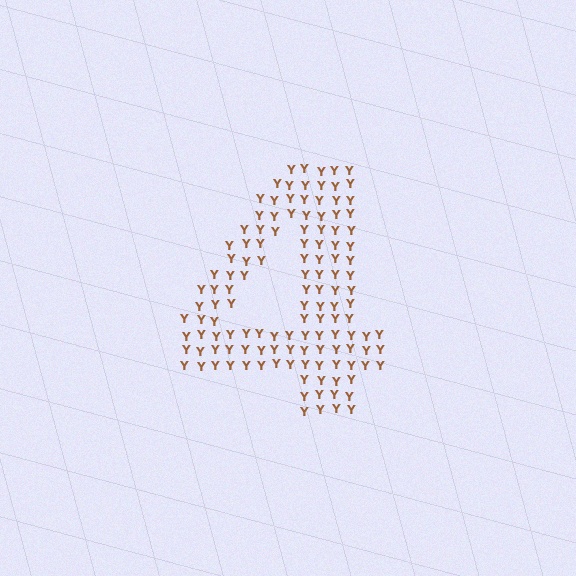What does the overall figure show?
The overall figure shows the digit 4.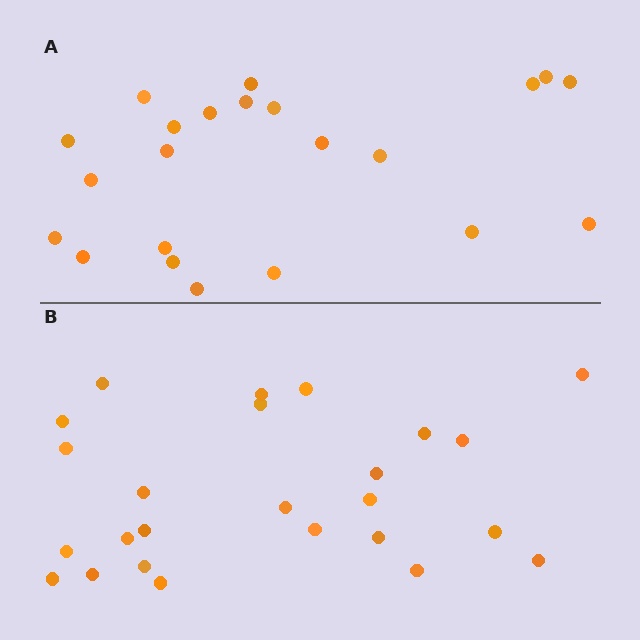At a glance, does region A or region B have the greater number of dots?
Region B (the bottom region) has more dots.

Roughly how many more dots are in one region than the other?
Region B has just a few more — roughly 2 or 3 more dots than region A.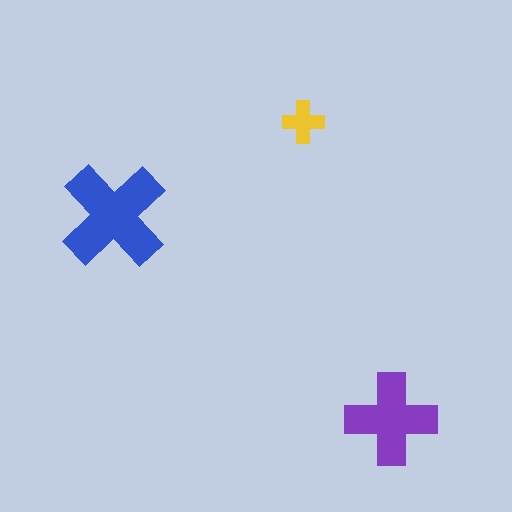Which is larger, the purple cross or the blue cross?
The blue one.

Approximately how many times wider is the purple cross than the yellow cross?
About 2 times wider.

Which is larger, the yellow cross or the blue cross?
The blue one.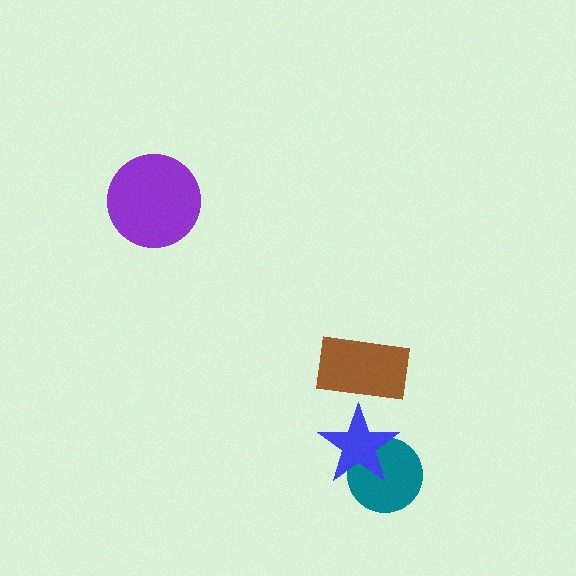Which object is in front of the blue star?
The brown rectangle is in front of the blue star.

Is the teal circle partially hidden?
Yes, it is partially covered by another shape.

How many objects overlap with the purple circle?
0 objects overlap with the purple circle.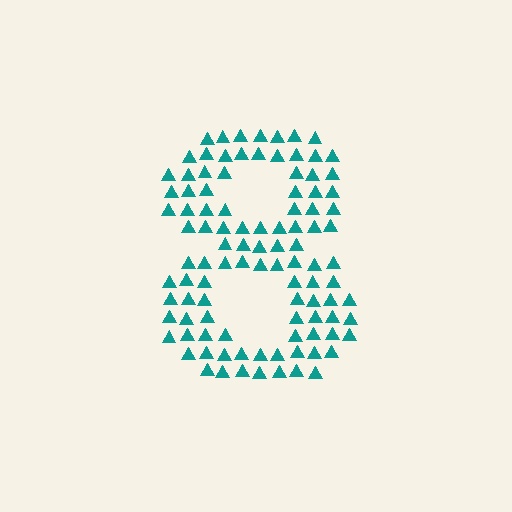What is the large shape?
The large shape is the digit 8.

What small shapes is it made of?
It is made of small triangles.